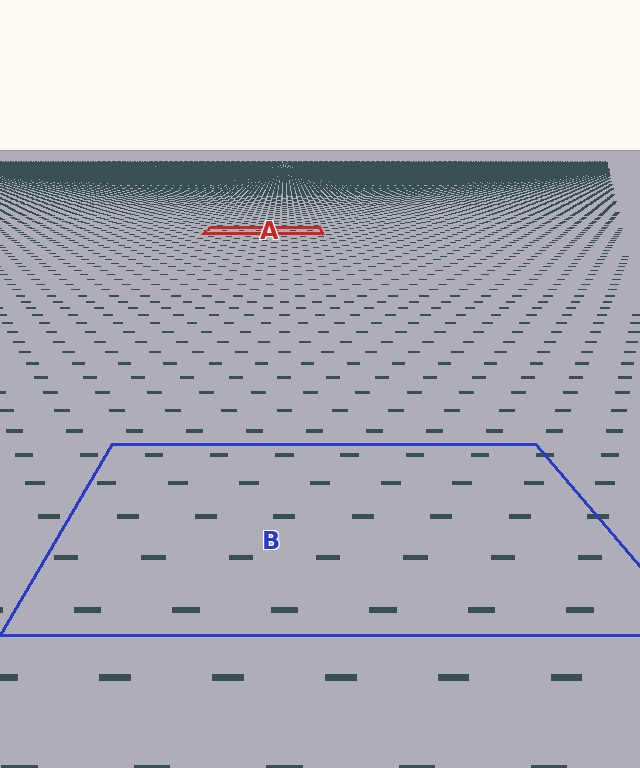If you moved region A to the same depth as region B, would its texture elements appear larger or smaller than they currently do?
They would appear larger. At a closer depth, the same texture elements are projected at a bigger on-screen size.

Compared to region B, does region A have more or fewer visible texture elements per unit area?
Region A has more texture elements per unit area — they are packed more densely because it is farther away.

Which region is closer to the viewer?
Region B is closer. The texture elements there are larger and more spread out.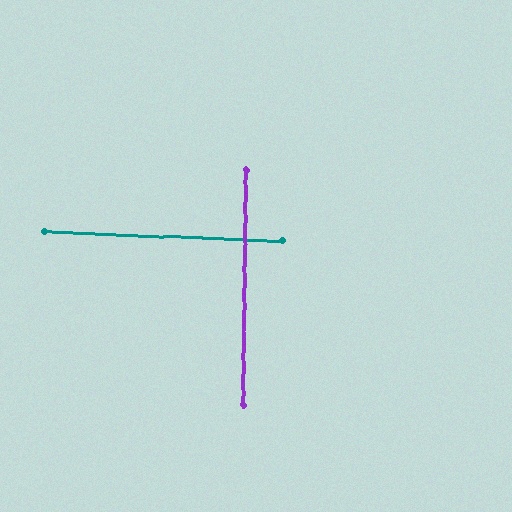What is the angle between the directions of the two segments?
Approximately 89 degrees.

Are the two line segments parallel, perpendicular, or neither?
Perpendicular — they meet at approximately 89°.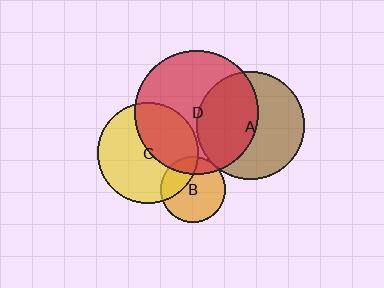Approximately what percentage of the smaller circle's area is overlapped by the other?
Approximately 5%.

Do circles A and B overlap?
Yes.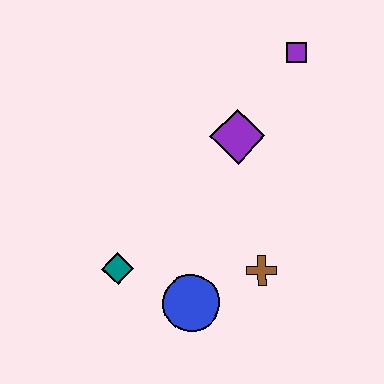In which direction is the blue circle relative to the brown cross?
The blue circle is to the left of the brown cross.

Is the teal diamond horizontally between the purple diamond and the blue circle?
No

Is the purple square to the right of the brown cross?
Yes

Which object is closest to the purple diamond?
The purple square is closest to the purple diamond.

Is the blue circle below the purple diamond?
Yes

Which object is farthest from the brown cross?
The purple square is farthest from the brown cross.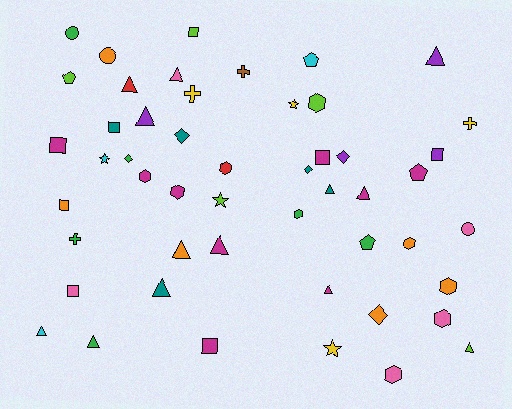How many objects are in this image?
There are 50 objects.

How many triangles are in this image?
There are 13 triangles.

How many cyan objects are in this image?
There are 3 cyan objects.